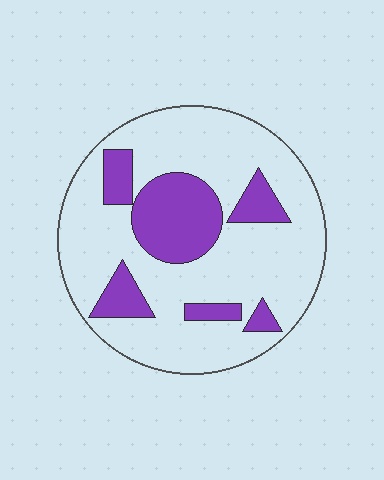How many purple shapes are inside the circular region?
6.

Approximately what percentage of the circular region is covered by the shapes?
Approximately 25%.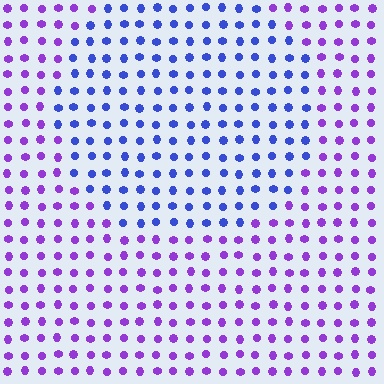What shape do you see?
I see a circle.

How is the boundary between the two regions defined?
The boundary is defined purely by a slight shift in hue (about 44 degrees). Spacing, size, and orientation are identical on both sides.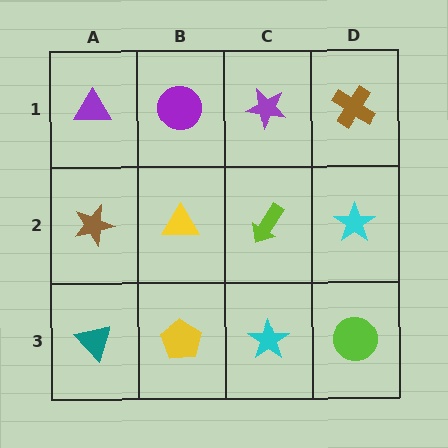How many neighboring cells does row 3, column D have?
2.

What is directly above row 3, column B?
A yellow triangle.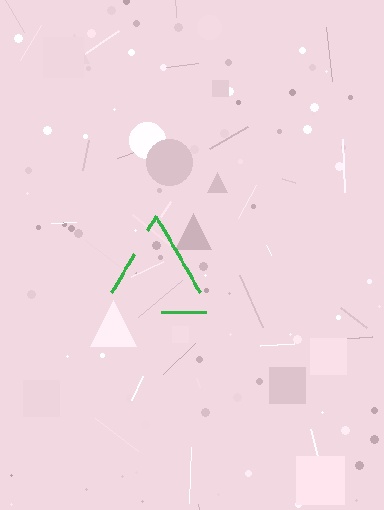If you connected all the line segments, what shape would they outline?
They would outline a triangle.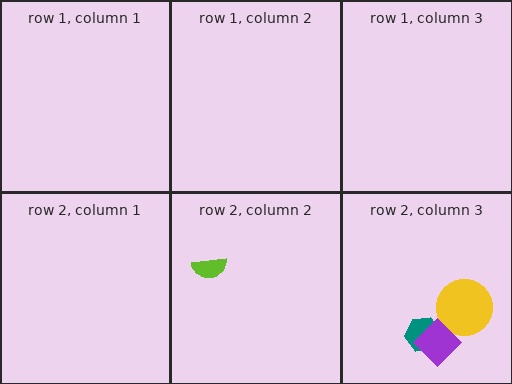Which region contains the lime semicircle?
The row 2, column 2 region.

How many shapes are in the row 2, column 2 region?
1.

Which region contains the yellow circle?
The row 2, column 3 region.